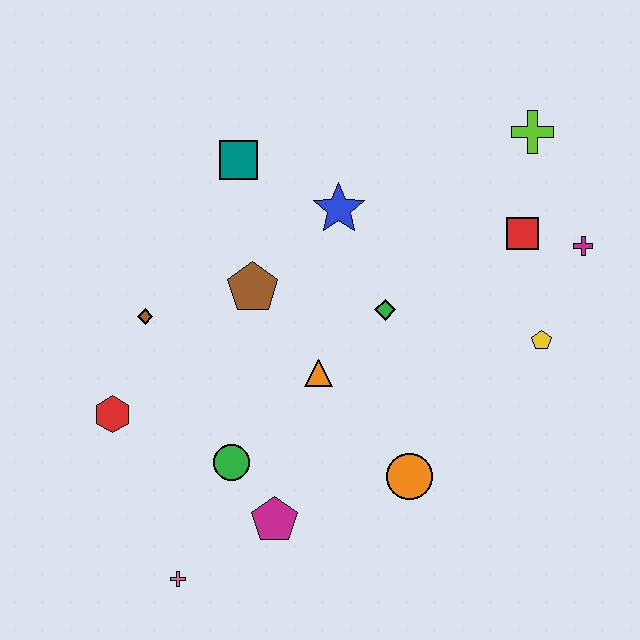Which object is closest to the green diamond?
The orange triangle is closest to the green diamond.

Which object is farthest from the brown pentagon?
The magenta cross is farthest from the brown pentagon.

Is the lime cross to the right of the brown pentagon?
Yes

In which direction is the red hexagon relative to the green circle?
The red hexagon is to the left of the green circle.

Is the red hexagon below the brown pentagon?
Yes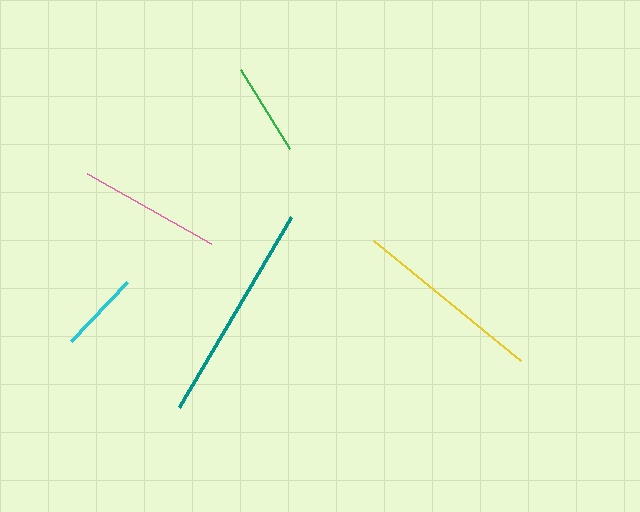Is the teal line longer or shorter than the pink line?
The teal line is longer than the pink line.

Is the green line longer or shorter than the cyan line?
The green line is longer than the cyan line.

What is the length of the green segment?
The green segment is approximately 93 pixels long.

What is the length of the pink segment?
The pink segment is approximately 143 pixels long.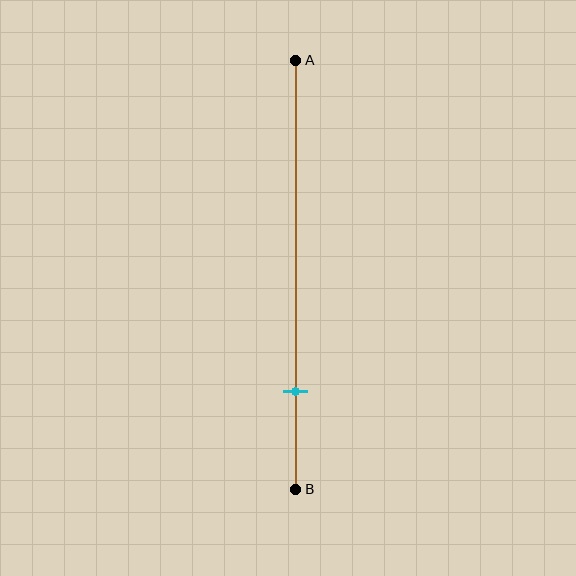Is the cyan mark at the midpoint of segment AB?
No, the mark is at about 75% from A, not at the 50% midpoint.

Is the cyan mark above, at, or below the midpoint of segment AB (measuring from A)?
The cyan mark is below the midpoint of segment AB.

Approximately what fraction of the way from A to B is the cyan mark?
The cyan mark is approximately 75% of the way from A to B.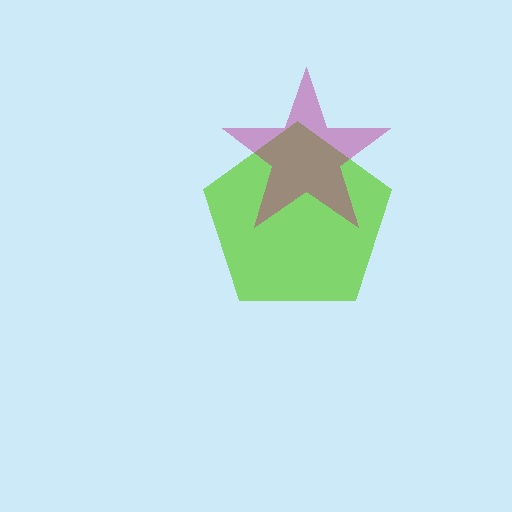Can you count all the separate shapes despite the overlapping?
Yes, there are 2 separate shapes.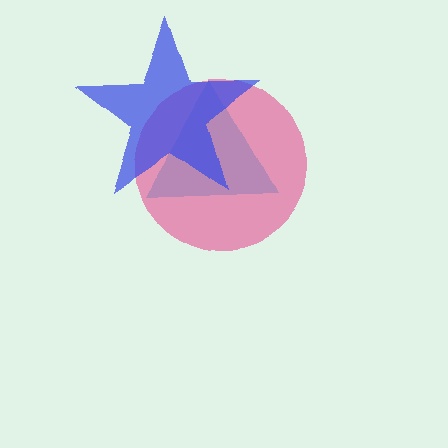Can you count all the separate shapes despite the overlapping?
Yes, there are 3 separate shapes.